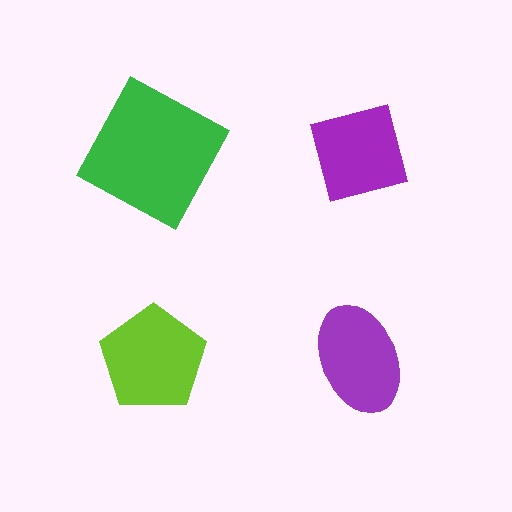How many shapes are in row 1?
2 shapes.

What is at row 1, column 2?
A purple square.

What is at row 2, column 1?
A lime pentagon.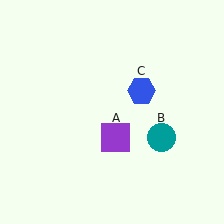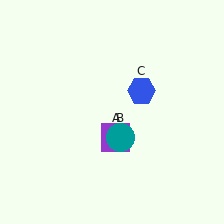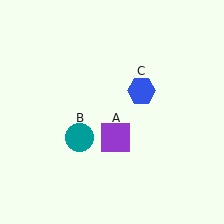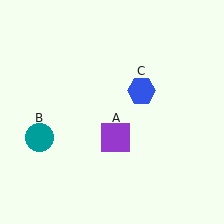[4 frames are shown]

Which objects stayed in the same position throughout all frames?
Purple square (object A) and blue hexagon (object C) remained stationary.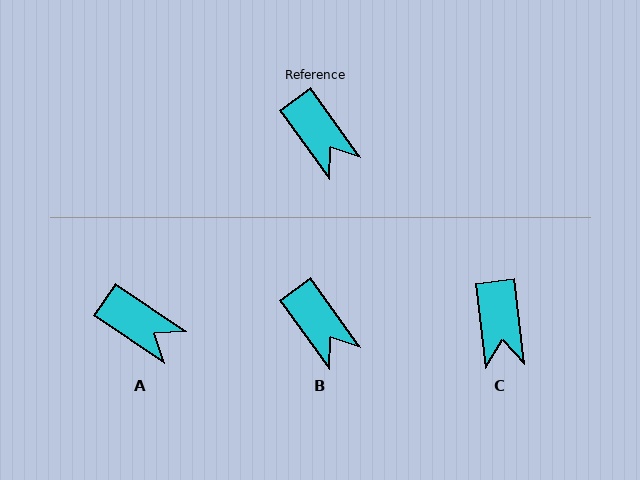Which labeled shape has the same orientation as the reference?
B.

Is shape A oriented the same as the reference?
No, it is off by about 20 degrees.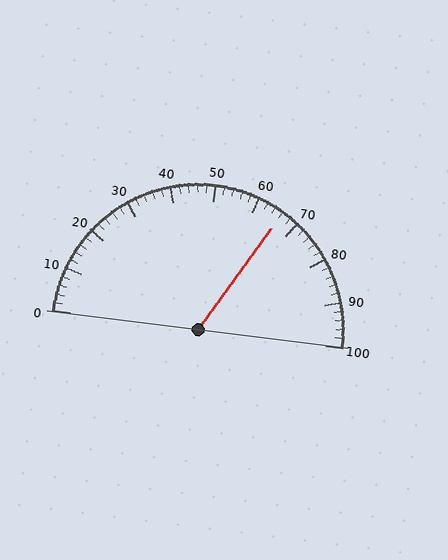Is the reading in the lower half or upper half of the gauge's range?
The reading is in the upper half of the range (0 to 100).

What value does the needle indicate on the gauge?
The needle indicates approximately 66.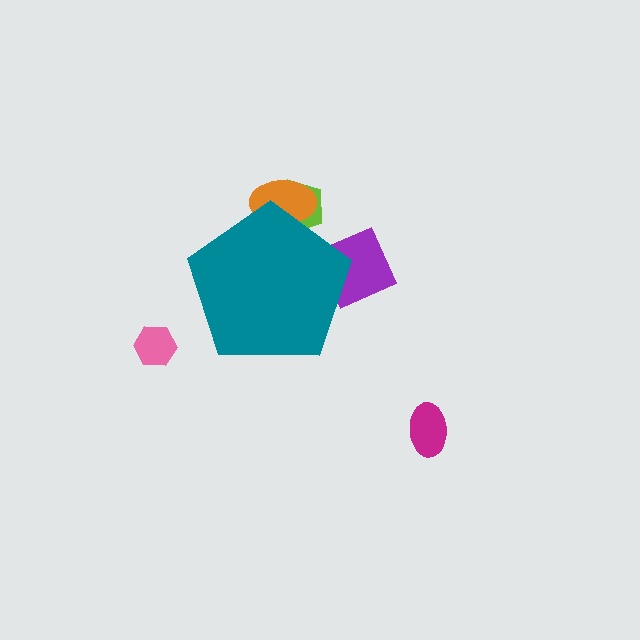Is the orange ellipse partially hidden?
Yes, the orange ellipse is partially hidden behind the teal pentagon.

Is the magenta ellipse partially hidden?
No, the magenta ellipse is fully visible.